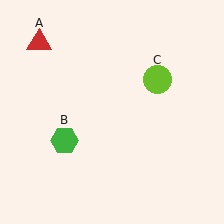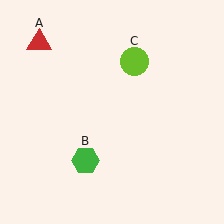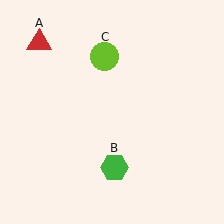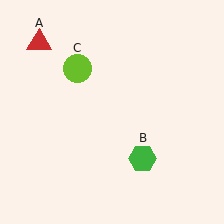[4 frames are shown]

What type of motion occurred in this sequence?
The green hexagon (object B), lime circle (object C) rotated counterclockwise around the center of the scene.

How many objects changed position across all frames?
2 objects changed position: green hexagon (object B), lime circle (object C).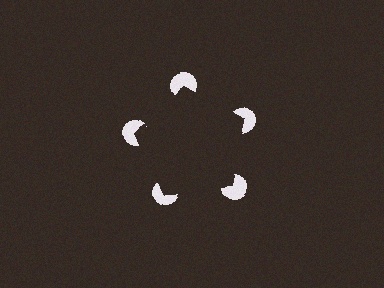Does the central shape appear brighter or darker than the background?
It typically appears slightly darker than the background, even though no actual brightness change is drawn.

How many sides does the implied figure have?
5 sides.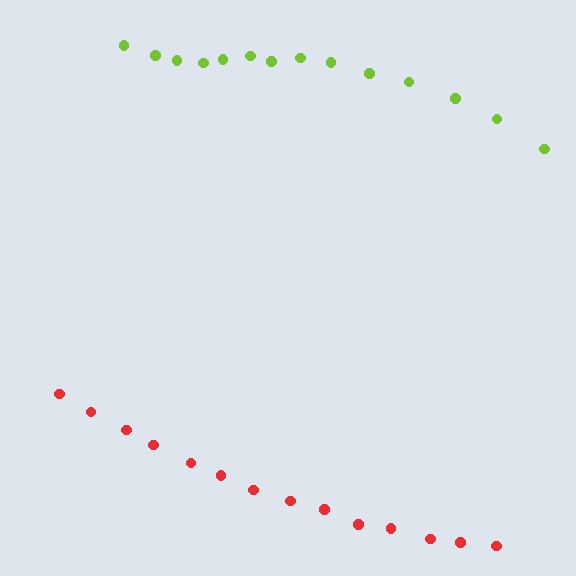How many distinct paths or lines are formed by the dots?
There are 2 distinct paths.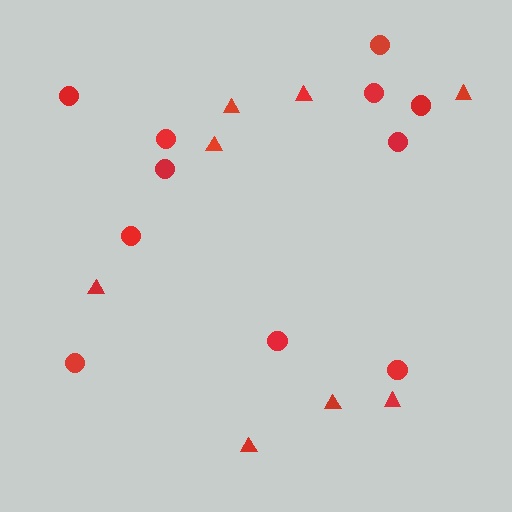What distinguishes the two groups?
There are 2 groups: one group of triangles (8) and one group of circles (11).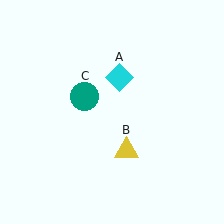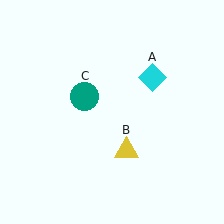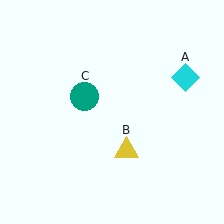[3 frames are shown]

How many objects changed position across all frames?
1 object changed position: cyan diamond (object A).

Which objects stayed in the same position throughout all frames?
Yellow triangle (object B) and teal circle (object C) remained stationary.